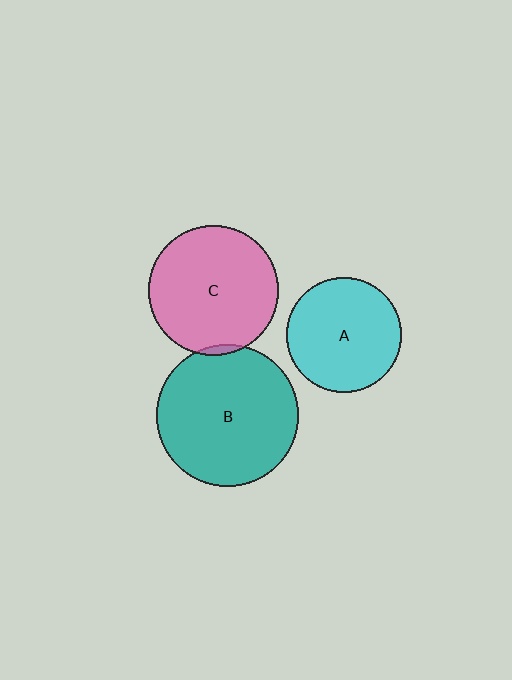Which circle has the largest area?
Circle B (teal).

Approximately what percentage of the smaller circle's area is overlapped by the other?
Approximately 5%.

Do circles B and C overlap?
Yes.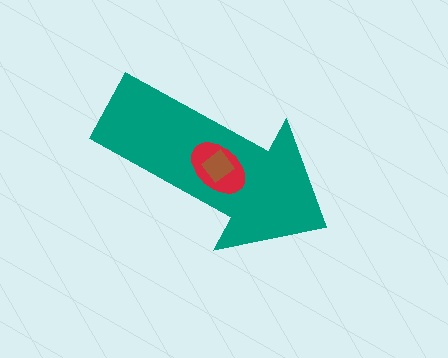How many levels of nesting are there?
3.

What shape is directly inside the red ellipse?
The brown diamond.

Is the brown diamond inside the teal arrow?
Yes.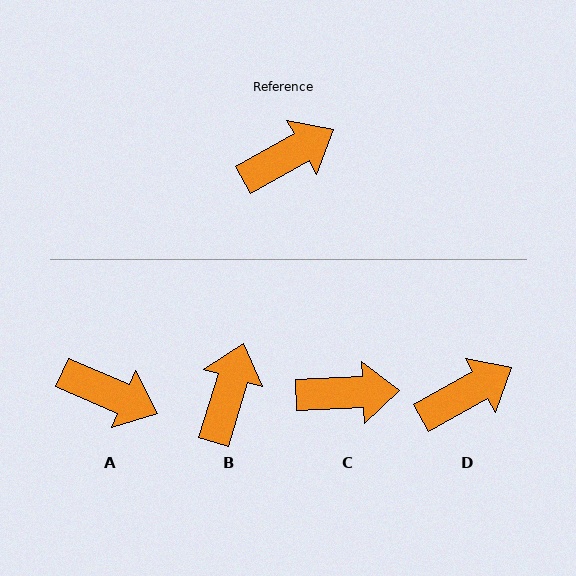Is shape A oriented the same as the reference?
No, it is off by about 52 degrees.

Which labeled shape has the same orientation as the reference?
D.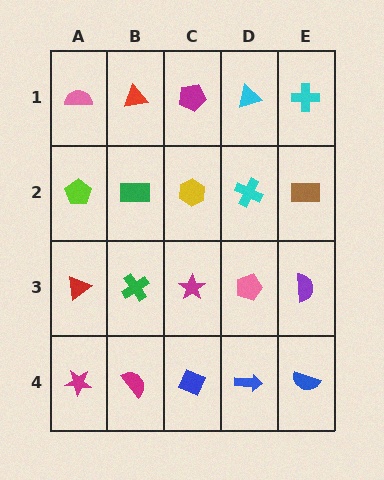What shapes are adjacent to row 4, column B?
A green cross (row 3, column B), a magenta star (row 4, column A), a blue diamond (row 4, column C).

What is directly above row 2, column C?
A magenta pentagon.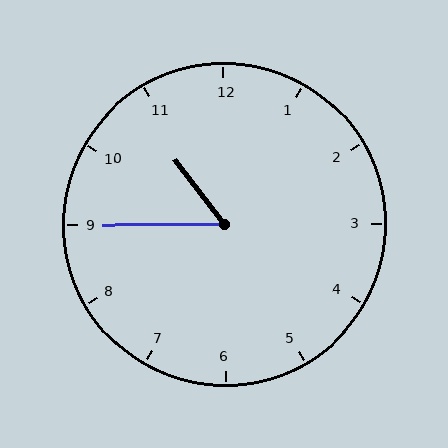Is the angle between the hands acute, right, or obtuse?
It is acute.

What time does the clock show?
10:45.